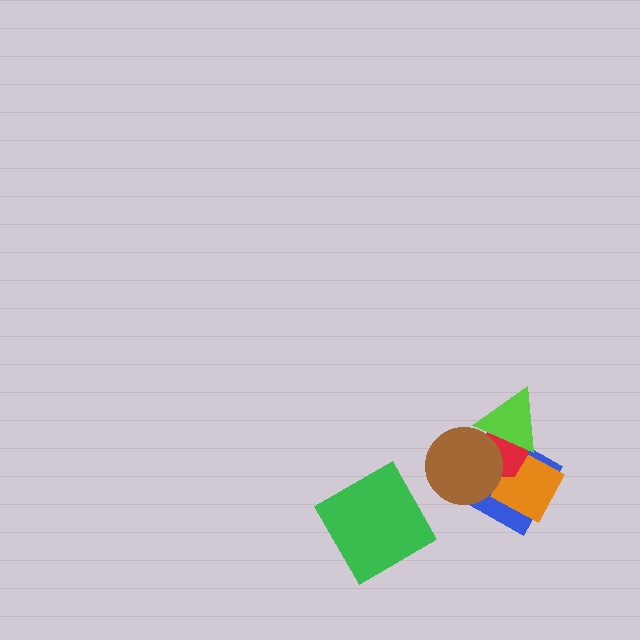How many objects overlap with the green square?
0 objects overlap with the green square.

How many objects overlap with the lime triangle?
4 objects overlap with the lime triangle.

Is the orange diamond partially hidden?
Yes, it is partially covered by another shape.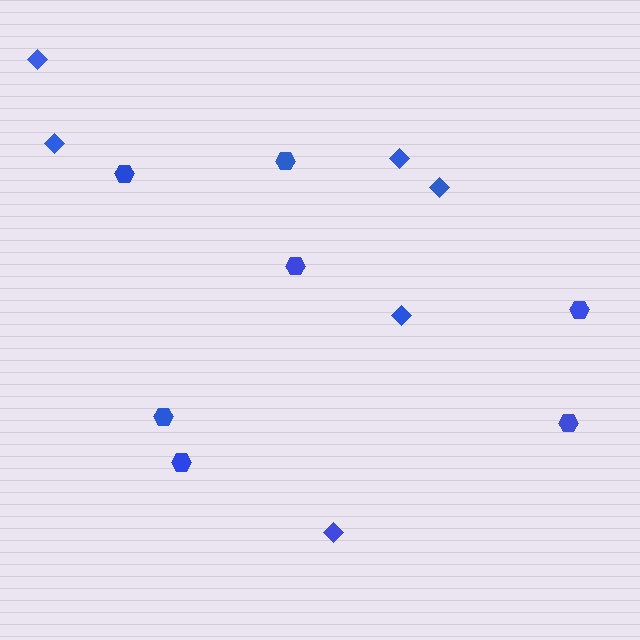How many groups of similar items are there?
There are 2 groups: one group of hexagons (7) and one group of diamonds (6).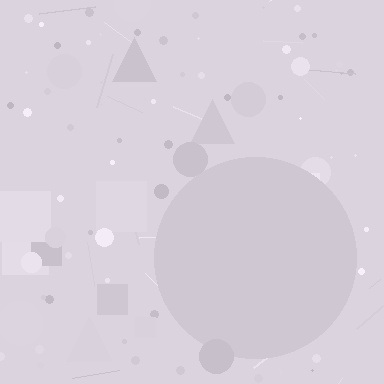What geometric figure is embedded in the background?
A circle is embedded in the background.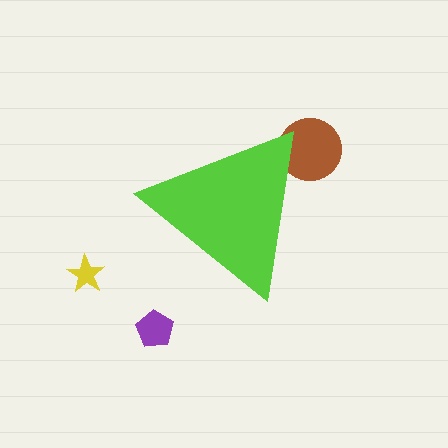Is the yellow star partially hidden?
No, the yellow star is fully visible.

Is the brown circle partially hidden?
Yes, the brown circle is partially hidden behind the lime triangle.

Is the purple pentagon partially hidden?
No, the purple pentagon is fully visible.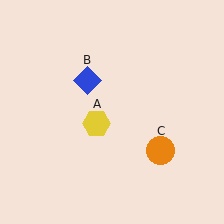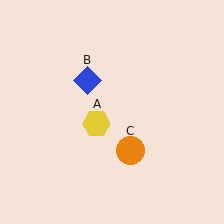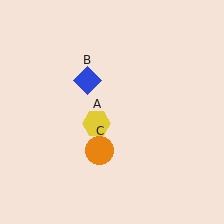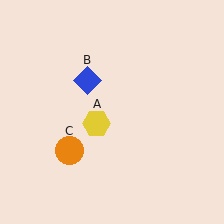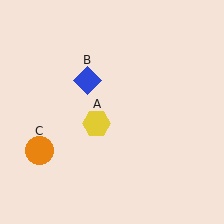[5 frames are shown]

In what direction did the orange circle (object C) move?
The orange circle (object C) moved left.